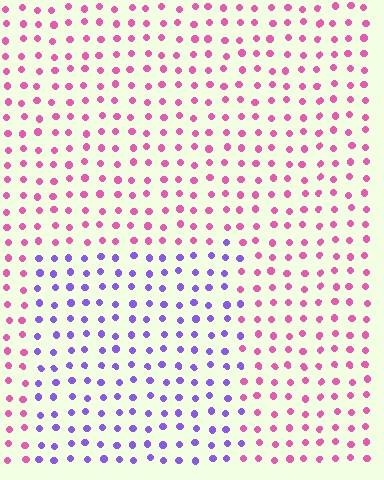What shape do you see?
I see a rectangle.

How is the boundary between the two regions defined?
The boundary is defined purely by a slight shift in hue (about 62 degrees). Spacing, size, and orientation are identical on both sides.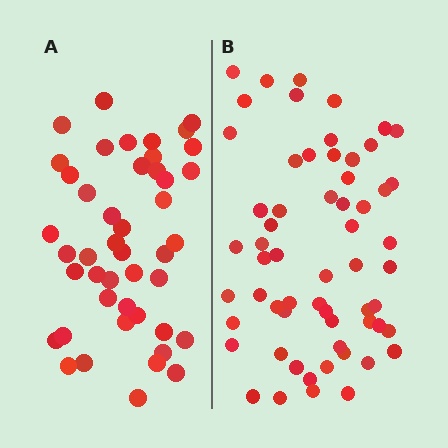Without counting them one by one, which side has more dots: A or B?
Region B (the right region) has more dots.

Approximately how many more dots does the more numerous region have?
Region B has approximately 15 more dots than region A.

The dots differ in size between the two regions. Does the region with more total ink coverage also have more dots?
No. Region A has more total ink coverage because its dots are larger, but region B actually contains more individual dots. Total area can be misleading — the number of items is what matters here.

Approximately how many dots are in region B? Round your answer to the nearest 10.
About 60 dots.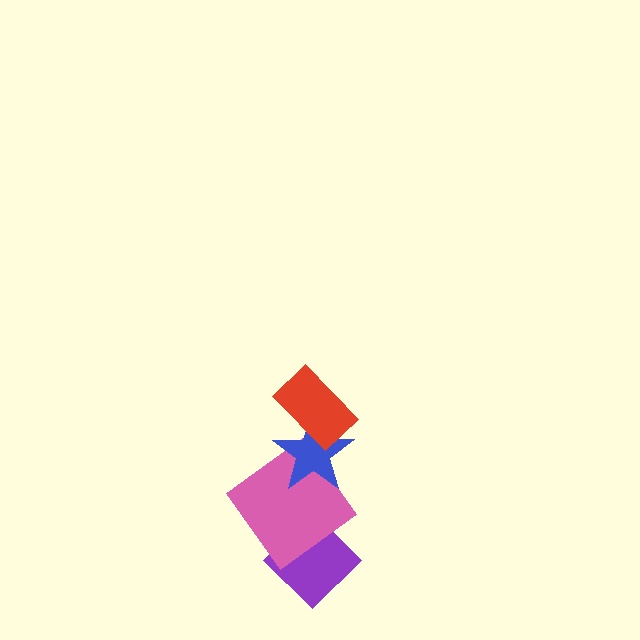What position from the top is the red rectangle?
The red rectangle is 1st from the top.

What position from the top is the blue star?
The blue star is 2nd from the top.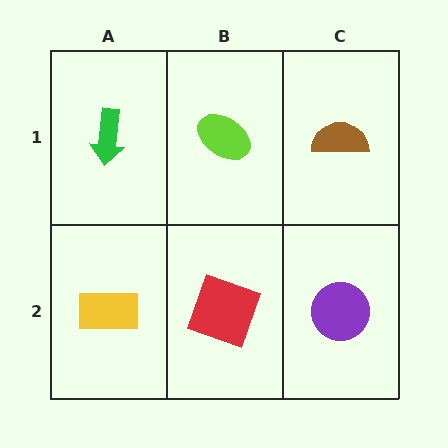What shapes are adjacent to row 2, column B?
A lime ellipse (row 1, column B), a yellow rectangle (row 2, column A), a purple circle (row 2, column C).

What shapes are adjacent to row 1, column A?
A yellow rectangle (row 2, column A), a lime ellipse (row 1, column B).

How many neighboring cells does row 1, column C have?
2.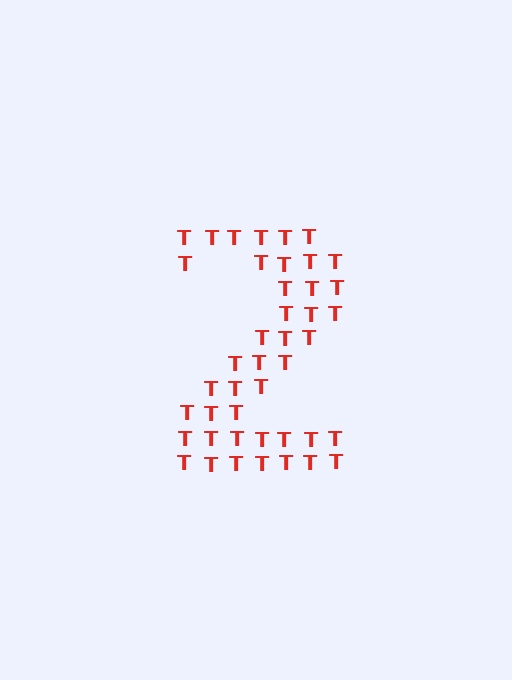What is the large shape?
The large shape is the digit 2.